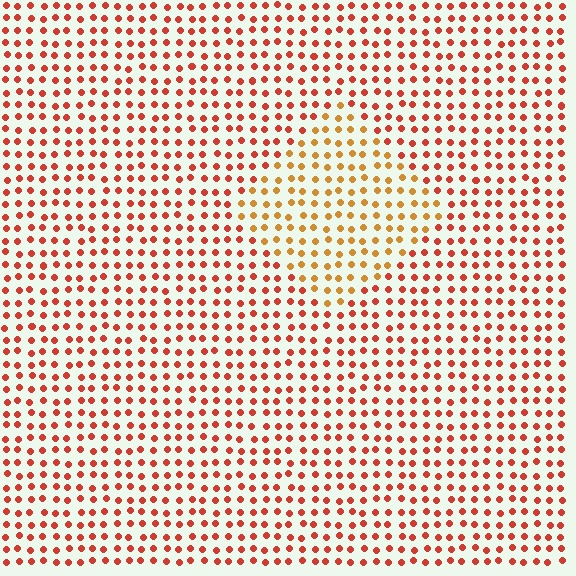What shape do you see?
I see a diamond.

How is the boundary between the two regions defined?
The boundary is defined purely by a slight shift in hue (about 31 degrees). Spacing, size, and orientation are identical on both sides.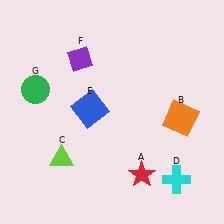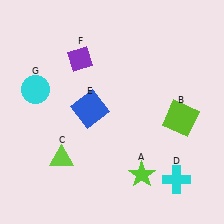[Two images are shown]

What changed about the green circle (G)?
In Image 1, G is green. In Image 2, it changed to cyan.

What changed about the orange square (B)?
In Image 1, B is orange. In Image 2, it changed to lime.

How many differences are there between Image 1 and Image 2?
There are 3 differences between the two images.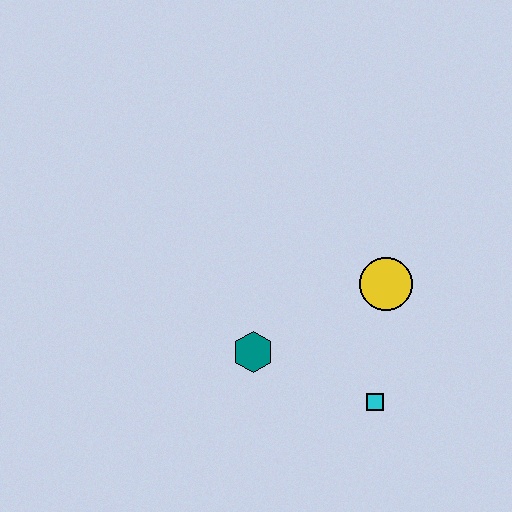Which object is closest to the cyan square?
The yellow circle is closest to the cyan square.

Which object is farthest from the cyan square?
The teal hexagon is farthest from the cyan square.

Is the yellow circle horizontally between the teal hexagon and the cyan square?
No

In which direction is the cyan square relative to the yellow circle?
The cyan square is below the yellow circle.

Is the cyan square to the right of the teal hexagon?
Yes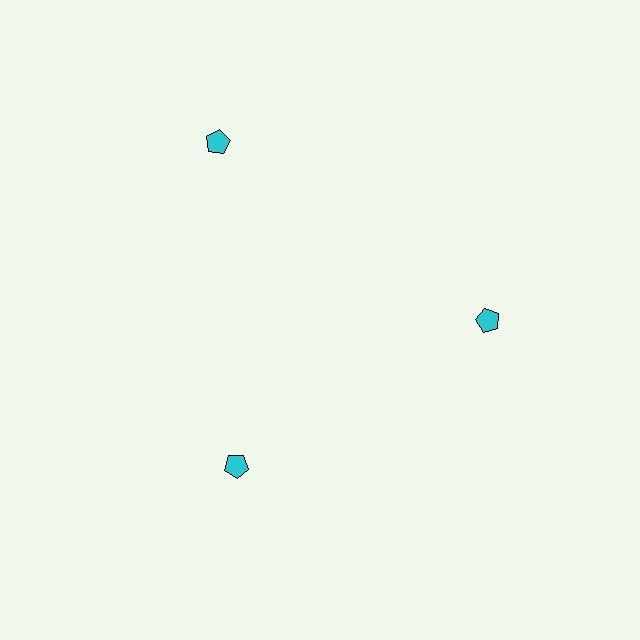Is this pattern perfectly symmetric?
No. The 3 cyan pentagons are arranged in a ring, but one element near the 11 o'clock position is pushed outward from the center, breaking the 3-fold rotational symmetry.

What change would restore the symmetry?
The symmetry would be restored by moving it inward, back onto the ring so that all 3 pentagons sit at equal angles and equal distance from the center.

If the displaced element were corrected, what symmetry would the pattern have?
It would have 3-fold rotational symmetry — the pattern would map onto itself every 120 degrees.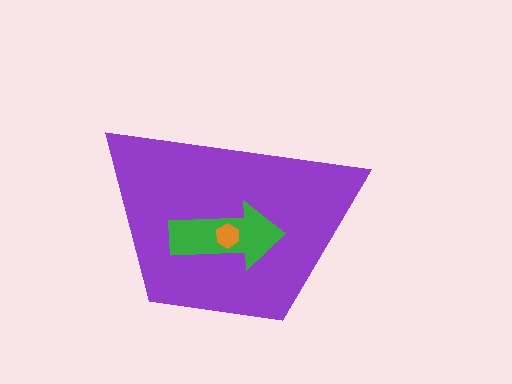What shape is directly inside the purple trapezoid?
The green arrow.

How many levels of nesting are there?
3.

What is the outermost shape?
The purple trapezoid.